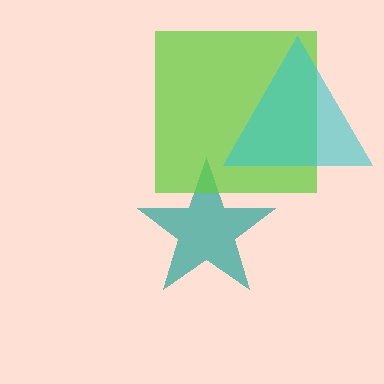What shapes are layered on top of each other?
The layered shapes are: a teal star, a lime square, a cyan triangle.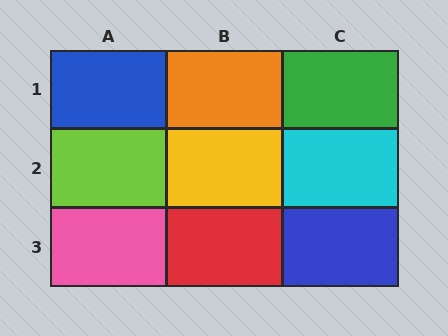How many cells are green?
1 cell is green.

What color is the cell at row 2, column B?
Yellow.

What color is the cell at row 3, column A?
Pink.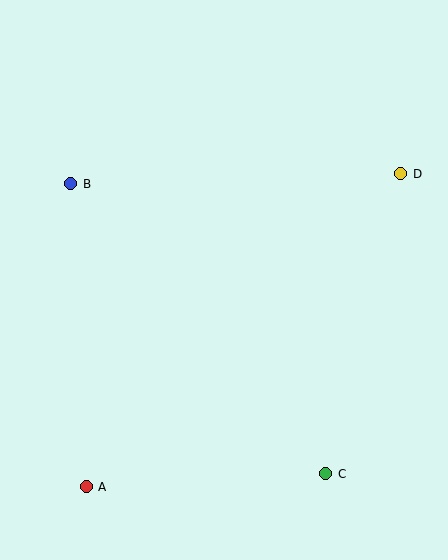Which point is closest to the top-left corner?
Point B is closest to the top-left corner.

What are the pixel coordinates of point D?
Point D is at (401, 174).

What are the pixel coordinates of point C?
Point C is at (326, 474).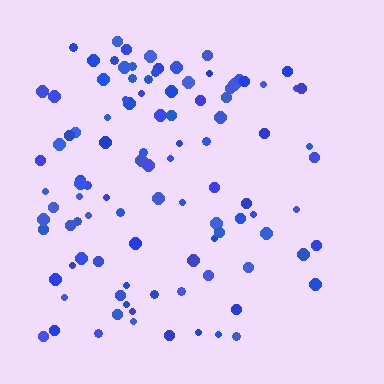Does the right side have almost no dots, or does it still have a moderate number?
Still a moderate number, just noticeably fewer than the left.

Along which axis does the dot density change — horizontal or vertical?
Horizontal.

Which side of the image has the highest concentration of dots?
The left.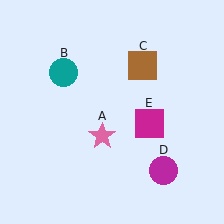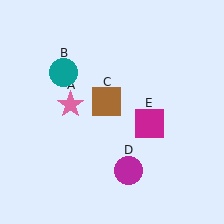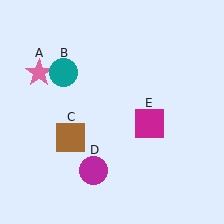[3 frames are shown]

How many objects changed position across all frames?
3 objects changed position: pink star (object A), brown square (object C), magenta circle (object D).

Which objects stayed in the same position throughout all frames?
Teal circle (object B) and magenta square (object E) remained stationary.